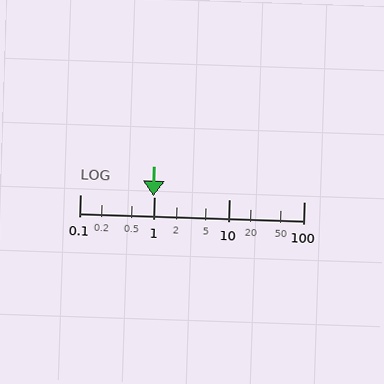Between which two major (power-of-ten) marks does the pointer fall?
The pointer is between 0.1 and 1.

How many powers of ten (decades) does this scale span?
The scale spans 3 decades, from 0.1 to 100.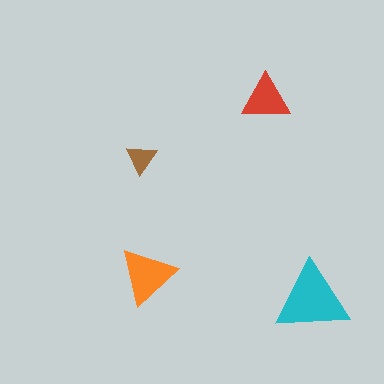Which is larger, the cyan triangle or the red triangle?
The cyan one.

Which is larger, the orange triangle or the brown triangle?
The orange one.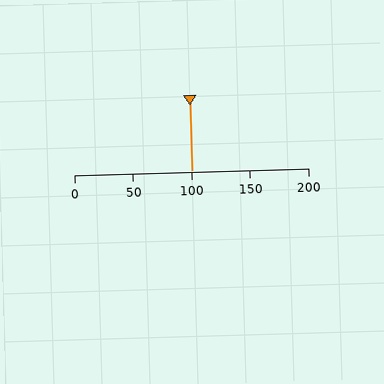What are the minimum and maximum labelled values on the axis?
The axis runs from 0 to 200.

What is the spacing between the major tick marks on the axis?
The major ticks are spaced 50 apart.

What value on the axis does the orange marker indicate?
The marker indicates approximately 100.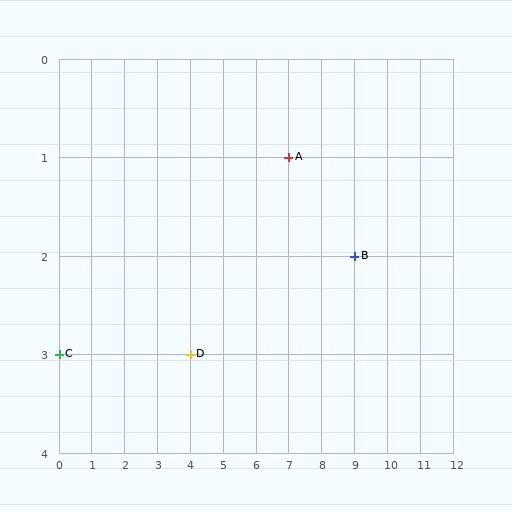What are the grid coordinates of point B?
Point B is at grid coordinates (9, 2).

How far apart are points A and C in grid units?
Points A and C are 7 columns and 2 rows apart (about 7.3 grid units diagonally).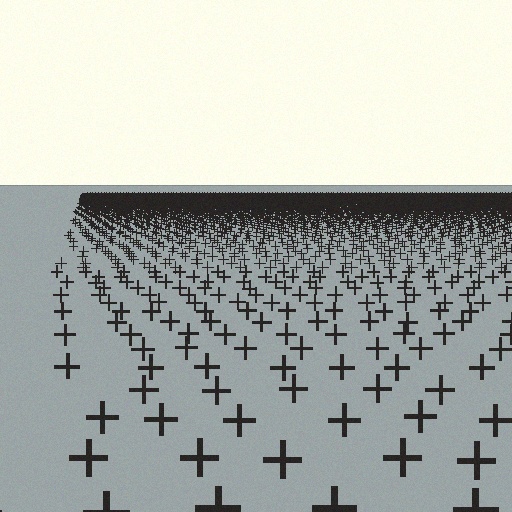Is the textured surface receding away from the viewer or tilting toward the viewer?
The surface is receding away from the viewer. Texture elements get smaller and denser toward the top.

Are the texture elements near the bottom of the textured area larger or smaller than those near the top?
Larger. Near the bottom, elements are closer to the viewer and appear at a bigger on-screen size.